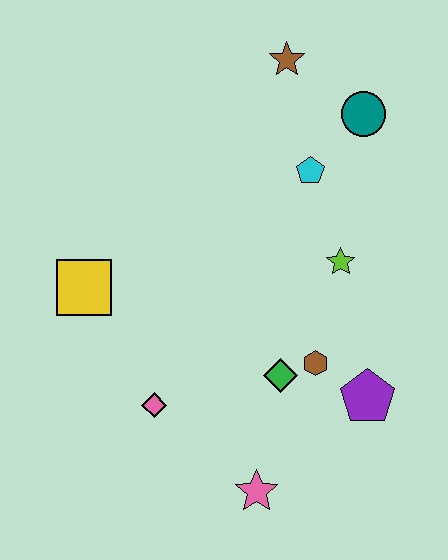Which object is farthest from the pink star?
The brown star is farthest from the pink star.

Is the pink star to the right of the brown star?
No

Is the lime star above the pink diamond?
Yes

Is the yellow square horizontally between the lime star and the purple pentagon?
No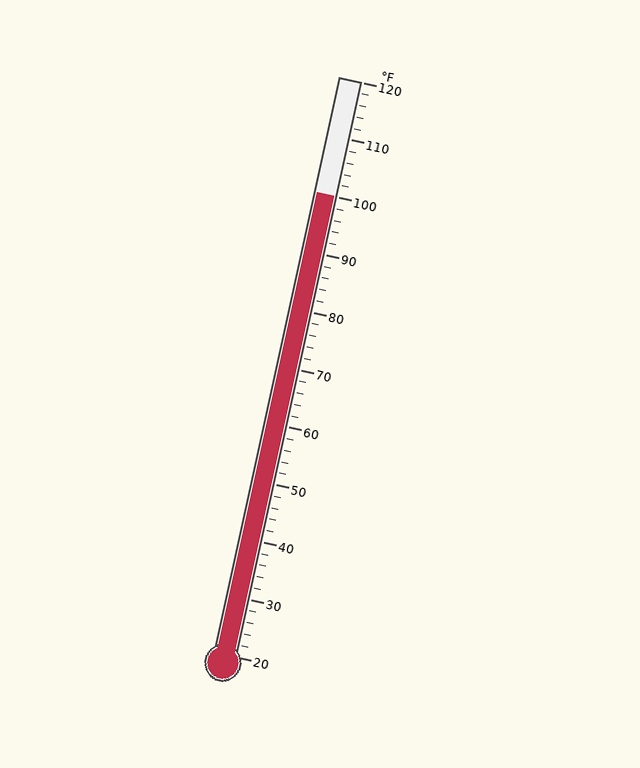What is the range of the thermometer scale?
The thermometer scale ranges from 20°F to 120°F.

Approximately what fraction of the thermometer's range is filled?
The thermometer is filled to approximately 80% of its range.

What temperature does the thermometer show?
The thermometer shows approximately 100°F.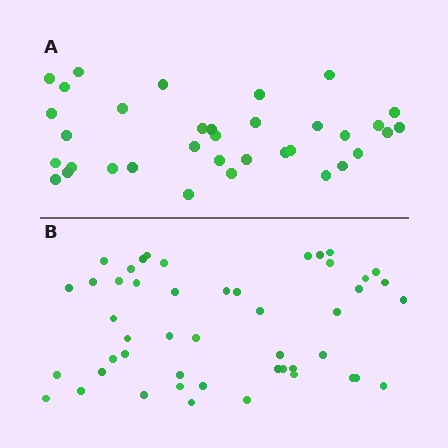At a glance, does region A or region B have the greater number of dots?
Region B (the bottom region) has more dots.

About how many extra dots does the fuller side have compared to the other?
Region B has approximately 15 more dots than region A.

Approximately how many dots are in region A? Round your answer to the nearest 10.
About 40 dots. (The exact count is 35, which rounds to 40.)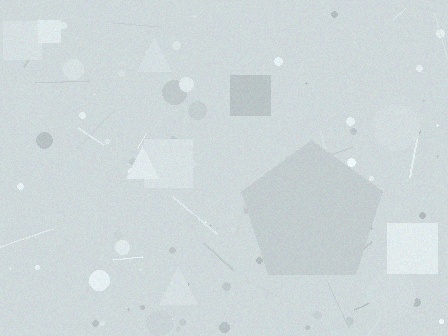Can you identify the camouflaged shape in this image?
The camouflaged shape is a pentagon.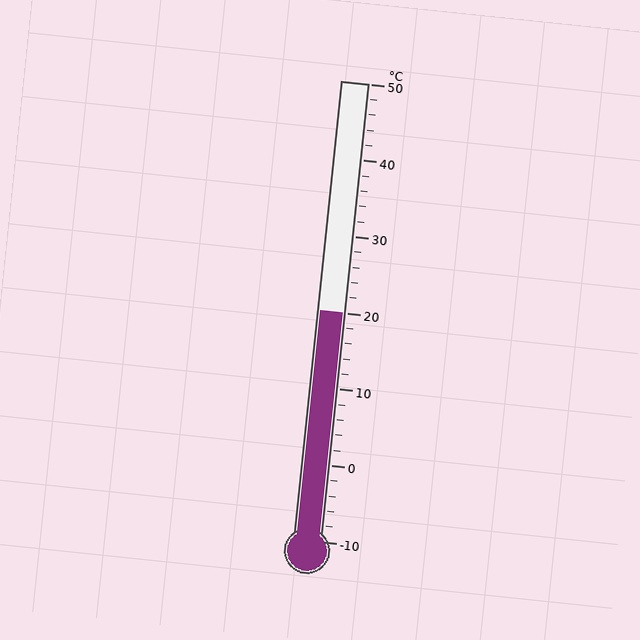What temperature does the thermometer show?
The thermometer shows approximately 20°C.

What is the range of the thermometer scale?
The thermometer scale ranges from -10°C to 50°C.